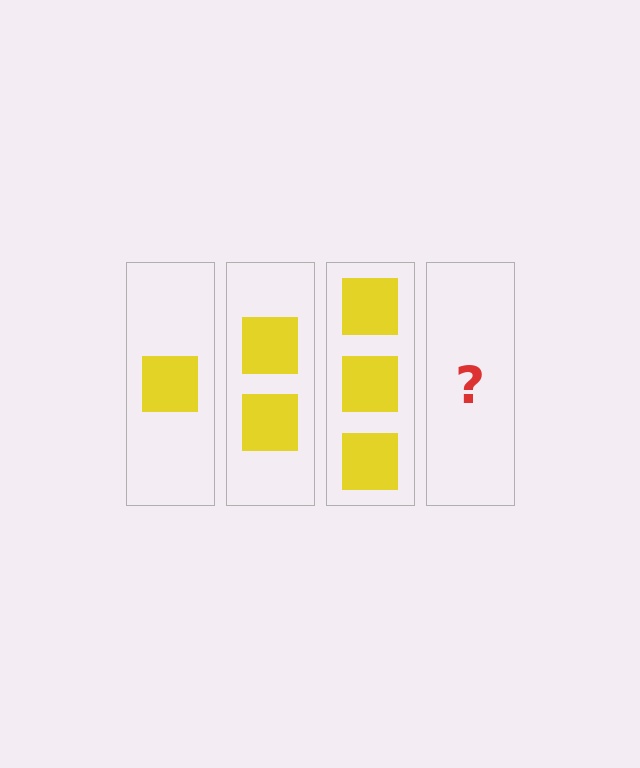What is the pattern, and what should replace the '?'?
The pattern is that each step adds one more square. The '?' should be 4 squares.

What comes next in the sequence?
The next element should be 4 squares.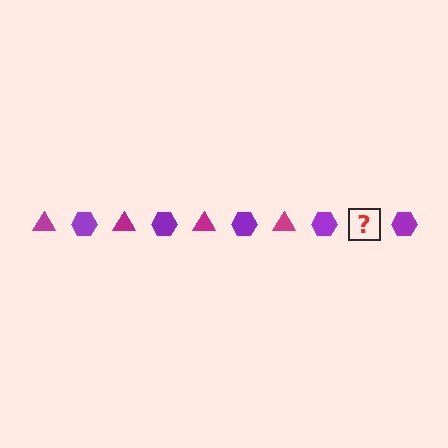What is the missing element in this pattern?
The missing element is a magenta triangle.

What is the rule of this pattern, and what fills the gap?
The rule is that the pattern alternates between magenta triangle and purple hexagon. The gap should be filled with a magenta triangle.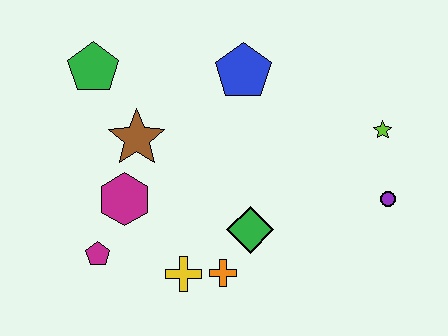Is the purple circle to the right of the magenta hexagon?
Yes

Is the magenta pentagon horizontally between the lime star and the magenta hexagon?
No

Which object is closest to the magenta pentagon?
The magenta hexagon is closest to the magenta pentagon.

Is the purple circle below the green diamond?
No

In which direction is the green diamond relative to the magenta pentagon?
The green diamond is to the right of the magenta pentagon.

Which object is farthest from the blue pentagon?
The magenta pentagon is farthest from the blue pentagon.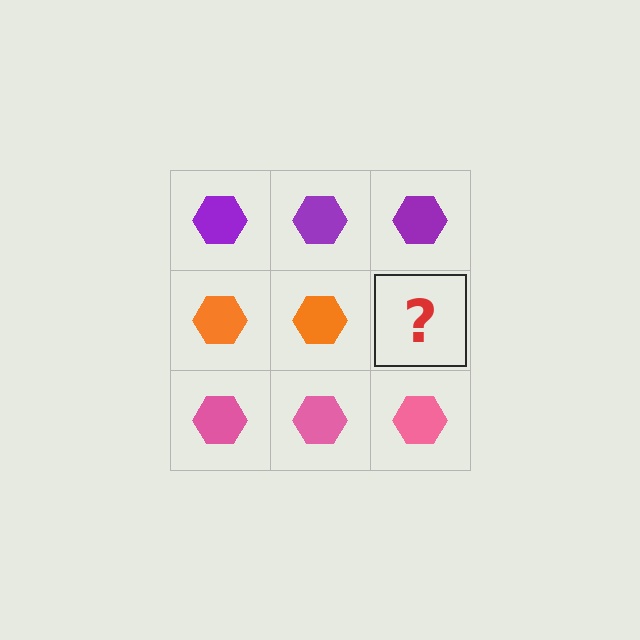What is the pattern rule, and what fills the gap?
The rule is that each row has a consistent color. The gap should be filled with an orange hexagon.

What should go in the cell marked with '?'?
The missing cell should contain an orange hexagon.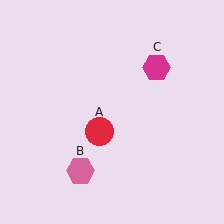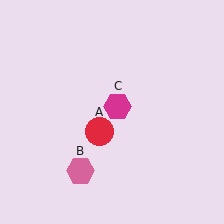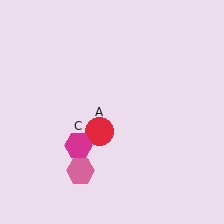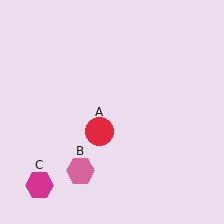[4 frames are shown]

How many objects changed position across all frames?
1 object changed position: magenta hexagon (object C).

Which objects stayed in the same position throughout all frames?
Red circle (object A) and pink hexagon (object B) remained stationary.